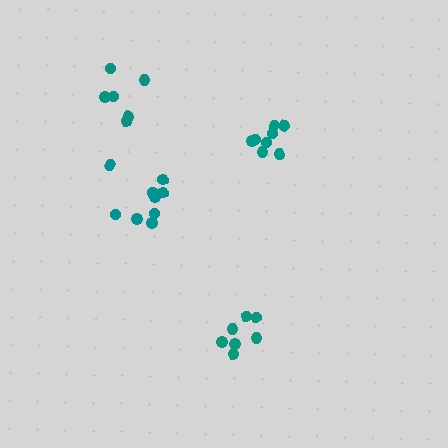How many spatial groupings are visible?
There are 4 spatial groupings.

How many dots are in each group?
Group 1: 7 dots, Group 2: 10 dots, Group 3: 8 dots, Group 4: 6 dots (31 total).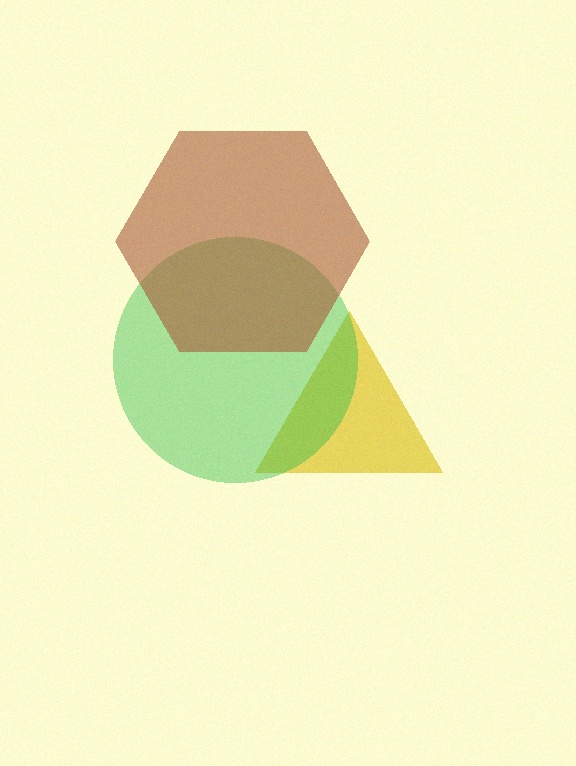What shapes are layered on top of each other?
The layered shapes are: a yellow triangle, a green circle, a brown hexagon.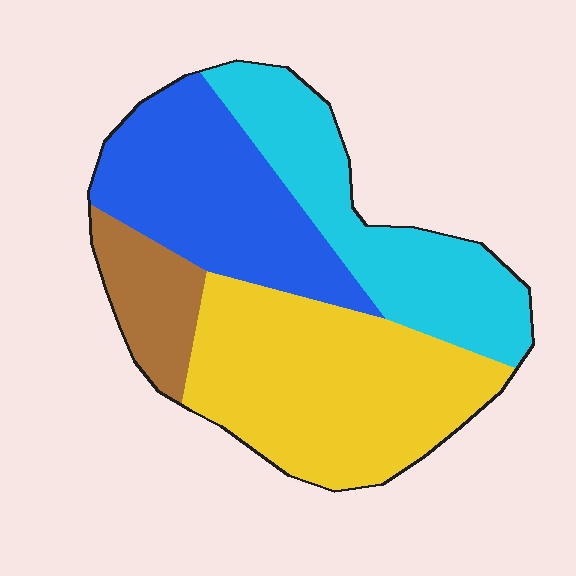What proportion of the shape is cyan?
Cyan takes up about one quarter (1/4) of the shape.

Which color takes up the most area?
Yellow, at roughly 35%.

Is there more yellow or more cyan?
Yellow.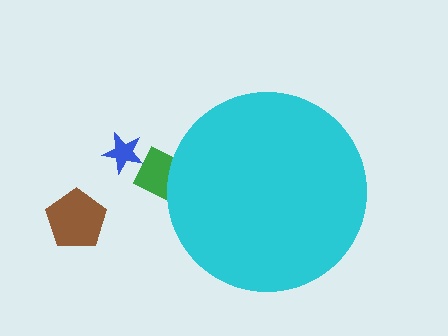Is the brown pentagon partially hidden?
No, the brown pentagon is fully visible.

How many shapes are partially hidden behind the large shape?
1 shape is partially hidden.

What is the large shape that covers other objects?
A cyan circle.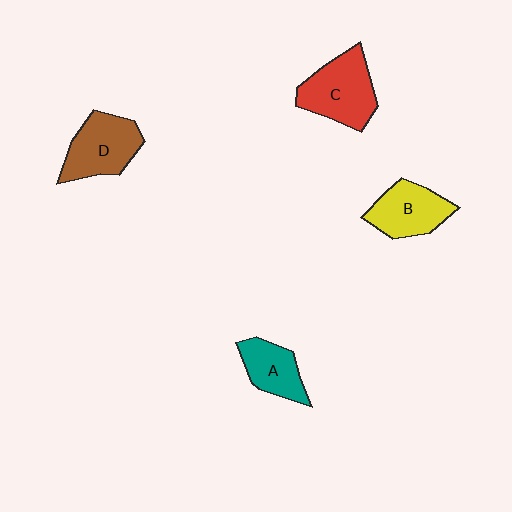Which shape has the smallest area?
Shape A (teal).